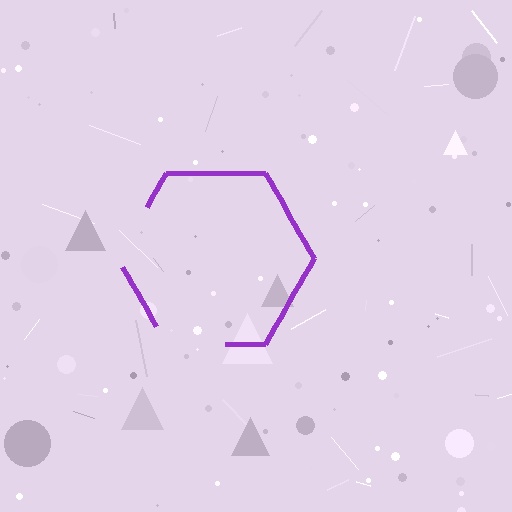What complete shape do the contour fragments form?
The contour fragments form a hexagon.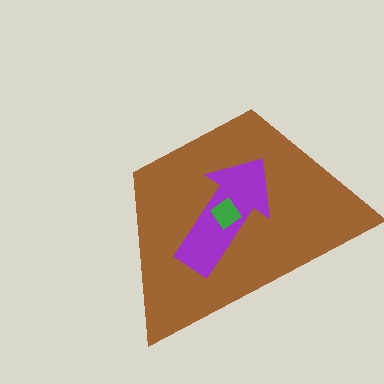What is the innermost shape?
The green diamond.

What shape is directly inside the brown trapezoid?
The purple arrow.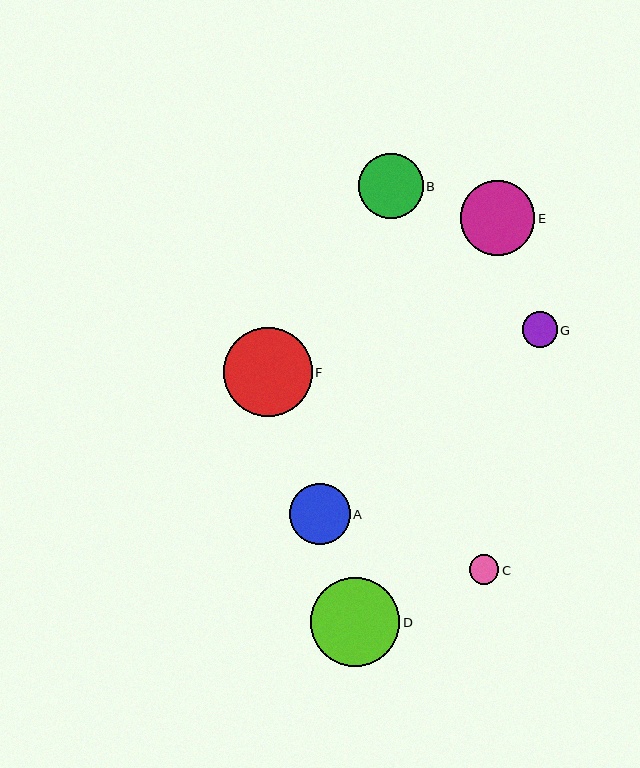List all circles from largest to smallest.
From largest to smallest: D, F, E, B, A, G, C.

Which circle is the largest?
Circle D is the largest with a size of approximately 89 pixels.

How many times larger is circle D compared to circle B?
Circle D is approximately 1.4 times the size of circle B.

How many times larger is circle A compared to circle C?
Circle A is approximately 2.0 times the size of circle C.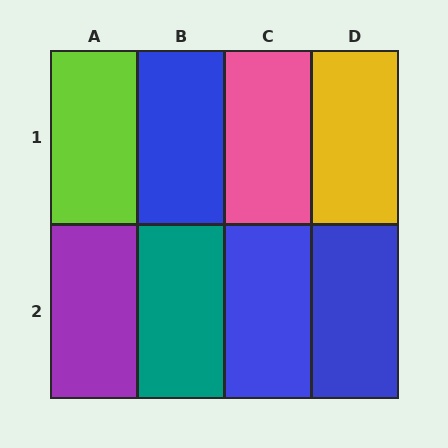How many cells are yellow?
1 cell is yellow.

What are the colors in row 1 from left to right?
Lime, blue, pink, yellow.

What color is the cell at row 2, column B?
Teal.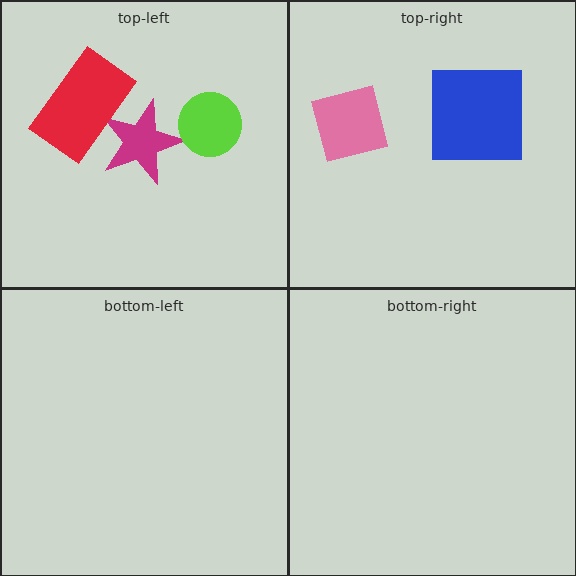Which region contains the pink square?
The top-right region.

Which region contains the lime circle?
The top-left region.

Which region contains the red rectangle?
The top-left region.